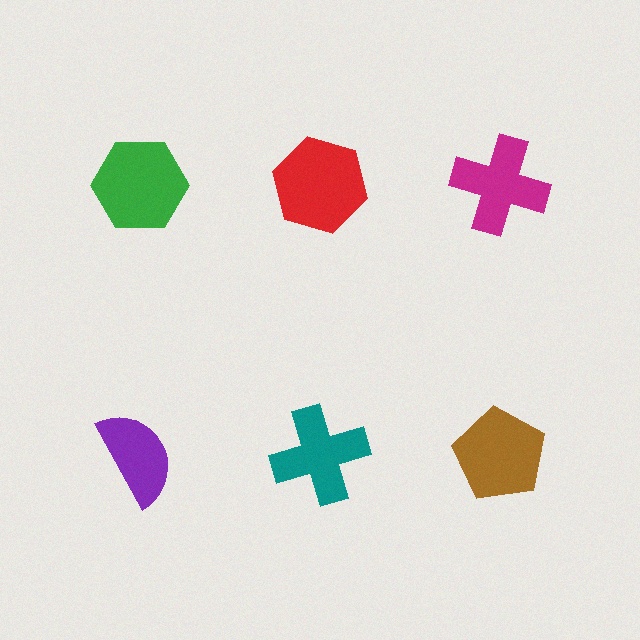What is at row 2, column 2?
A teal cross.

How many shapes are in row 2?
3 shapes.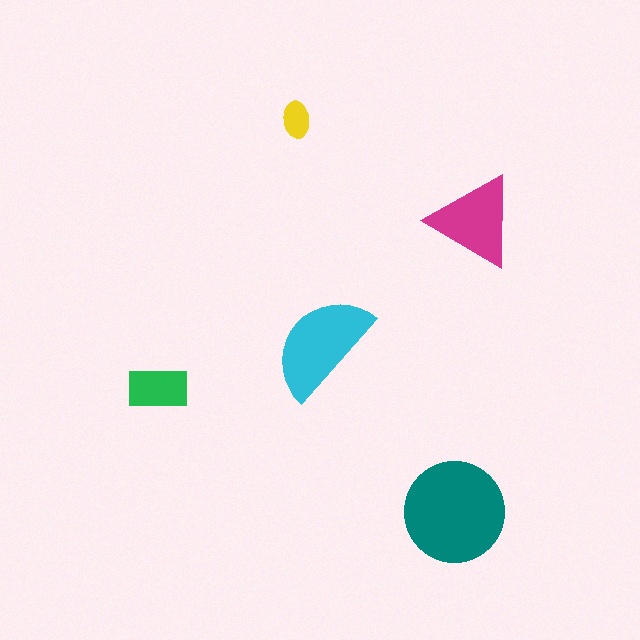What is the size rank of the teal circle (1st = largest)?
1st.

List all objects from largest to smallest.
The teal circle, the cyan semicircle, the magenta triangle, the green rectangle, the yellow ellipse.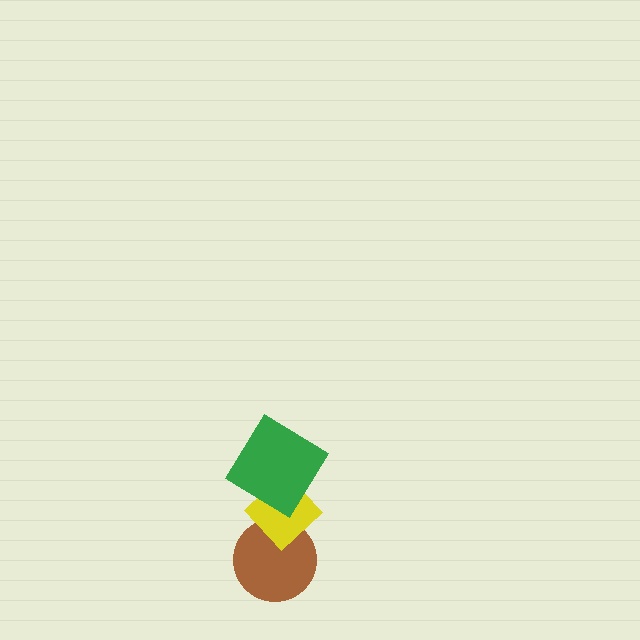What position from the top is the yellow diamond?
The yellow diamond is 2nd from the top.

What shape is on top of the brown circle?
The yellow diamond is on top of the brown circle.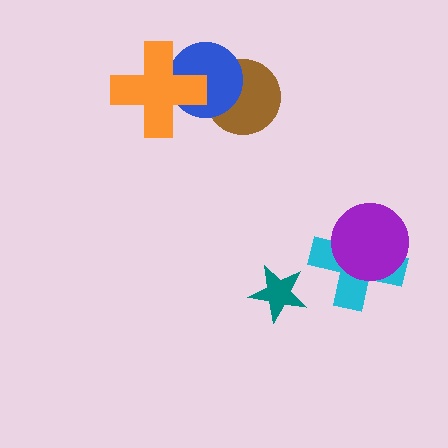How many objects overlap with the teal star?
0 objects overlap with the teal star.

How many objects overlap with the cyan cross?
1 object overlaps with the cyan cross.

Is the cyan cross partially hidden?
Yes, it is partially covered by another shape.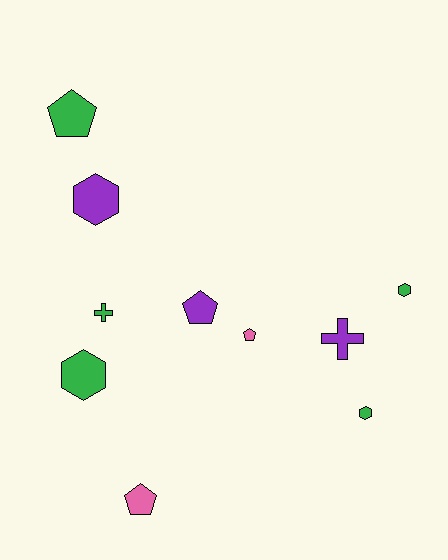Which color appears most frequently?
Green, with 5 objects.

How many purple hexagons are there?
There is 1 purple hexagon.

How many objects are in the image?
There are 10 objects.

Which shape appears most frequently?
Hexagon, with 4 objects.